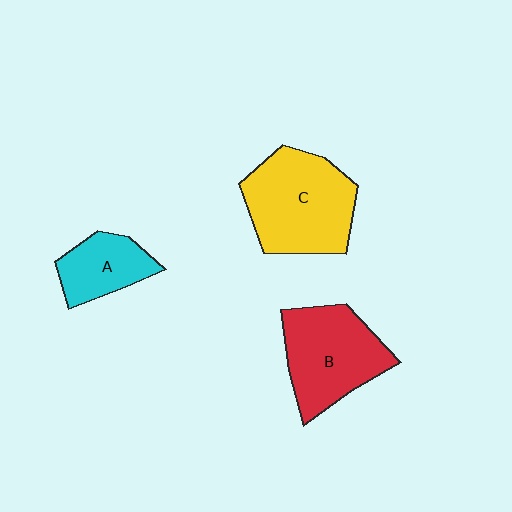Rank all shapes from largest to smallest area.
From largest to smallest: C (yellow), B (red), A (cyan).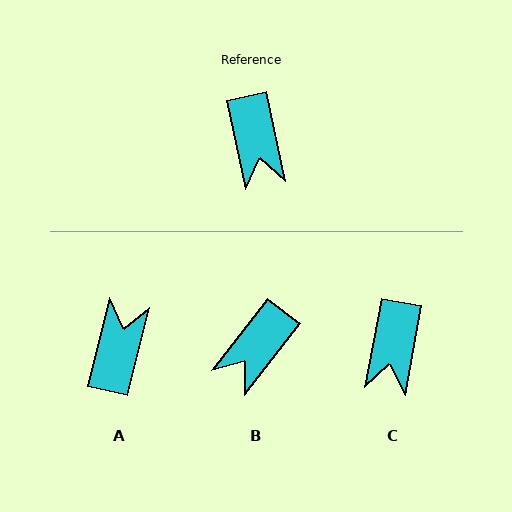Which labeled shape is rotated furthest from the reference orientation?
A, about 155 degrees away.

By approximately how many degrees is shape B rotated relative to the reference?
Approximately 49 degrees clockwise.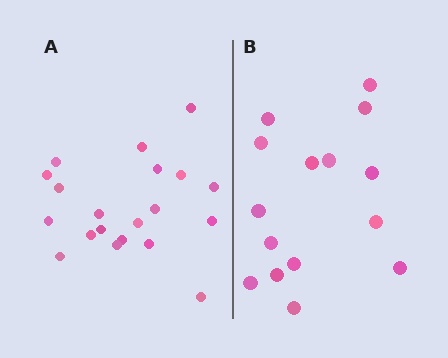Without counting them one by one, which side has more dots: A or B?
Region A (the left region) has more dots.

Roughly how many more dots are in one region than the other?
Region A has about 5 more dots than region B.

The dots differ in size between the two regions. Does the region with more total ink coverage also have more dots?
No. Region B has more total ink coverage because its dots are larger, but region A actually contains more individual dots. Total area can be misleading — the number of items is what matters here.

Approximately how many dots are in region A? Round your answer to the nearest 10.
About 20 dots.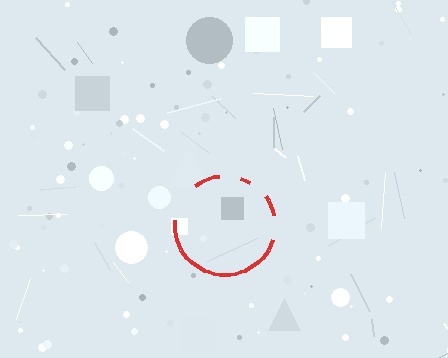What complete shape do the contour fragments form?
The contour fragments form a circle.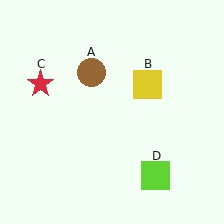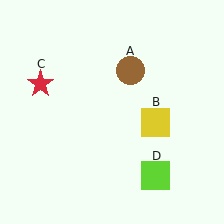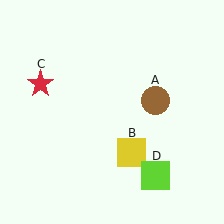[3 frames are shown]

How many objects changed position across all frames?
2 objects changed position: brown circle (object A), yellow square (object B).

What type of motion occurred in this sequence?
The brown circle (object A), yellow square (object B) rotated clockwise around the center of the scene.